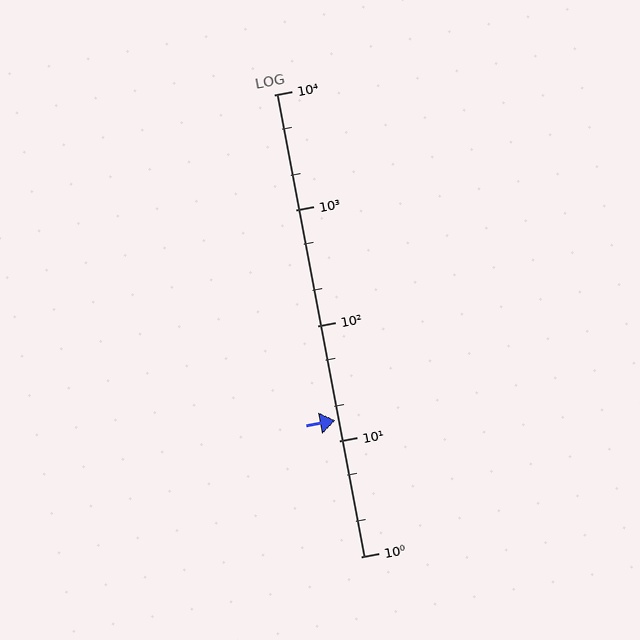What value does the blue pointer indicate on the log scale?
The pointer indicates approximately 15.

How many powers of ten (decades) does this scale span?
The scale spans 4 decades, from 1 to 10000.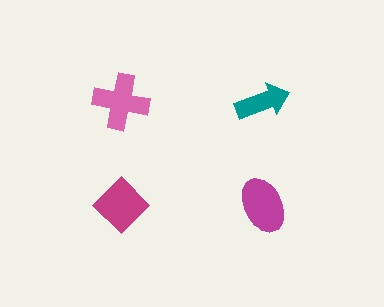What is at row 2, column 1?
A magenta diamond.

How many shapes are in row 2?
2 shapes.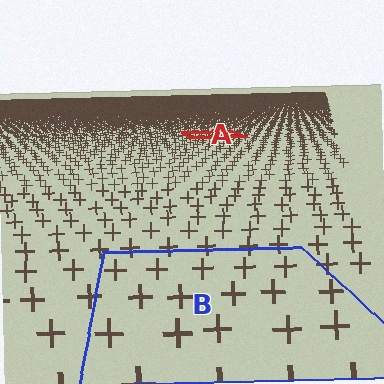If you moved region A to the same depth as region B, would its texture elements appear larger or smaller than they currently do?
They would appear larger. At a closer depth, the same texture elements are projected at a bigger on-screen size.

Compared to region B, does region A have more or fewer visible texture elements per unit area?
Region A has more texture elements per unit area — they are packed more densely because it is farther away.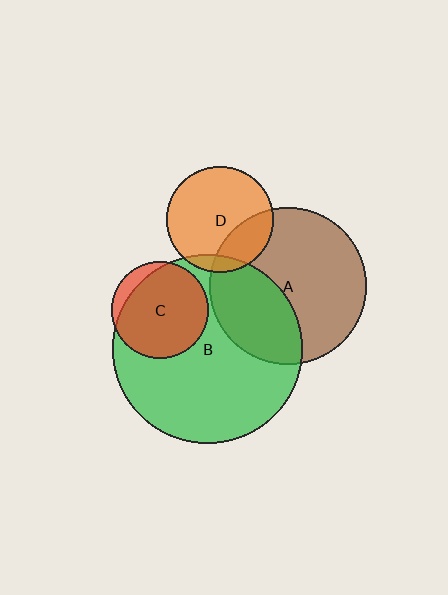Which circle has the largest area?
Circle B (green).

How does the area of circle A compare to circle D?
Approximately 2.2 times.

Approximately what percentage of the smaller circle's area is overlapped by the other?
Approximately 35%.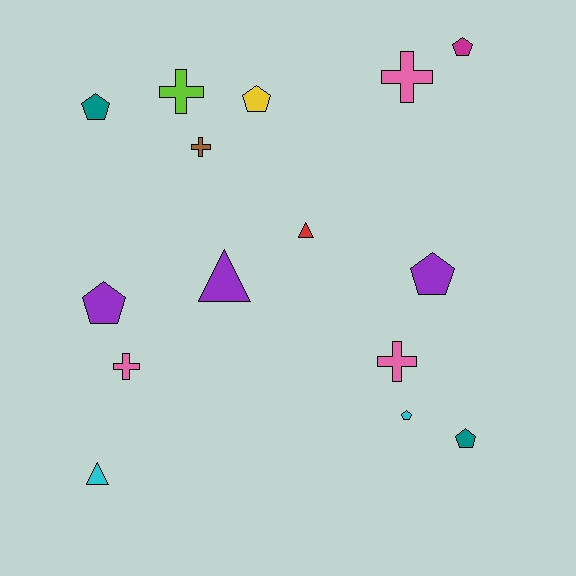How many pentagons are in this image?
There are 7 pentagons.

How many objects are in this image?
There are 15 objects.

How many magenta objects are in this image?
There is 1 magenta object.